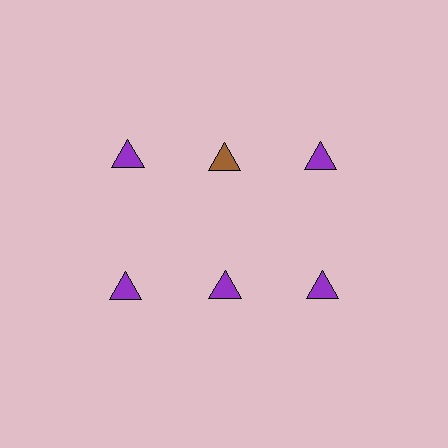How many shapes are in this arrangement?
There are 6 shapes arranged in a grid pattern.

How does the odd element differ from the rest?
It has a different color: brown instead of purple.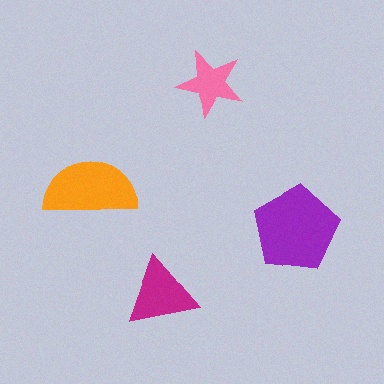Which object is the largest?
The purple pentagon.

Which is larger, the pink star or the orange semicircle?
The orange semicircle.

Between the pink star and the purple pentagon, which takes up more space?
The purple pentagon.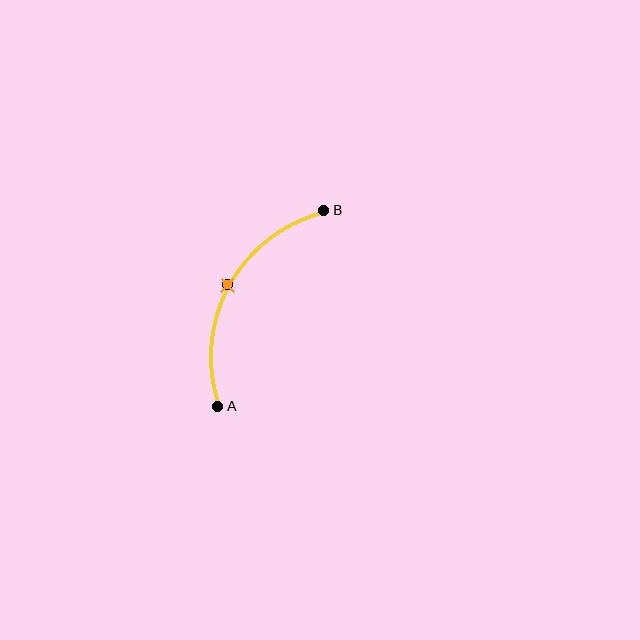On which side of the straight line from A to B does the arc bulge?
The arc bulges to the left of the straight line connecting A and B.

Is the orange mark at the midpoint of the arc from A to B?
Yes. The orange mark lies on the arc at equal arc-length from both A and B — it is the arc midpoint.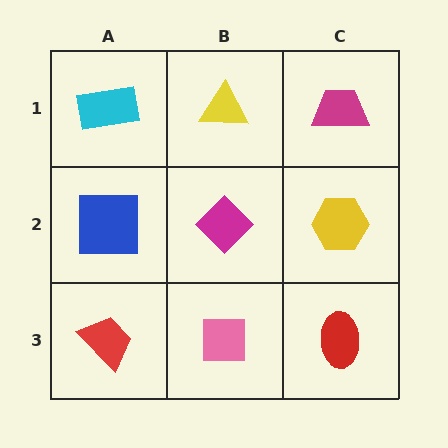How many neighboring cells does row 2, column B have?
4.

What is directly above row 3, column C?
A yellow hexagon.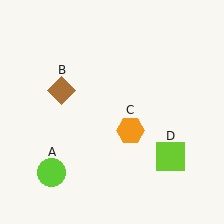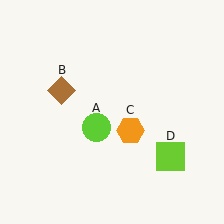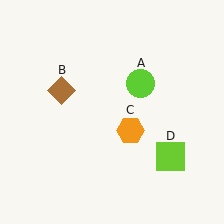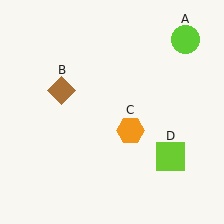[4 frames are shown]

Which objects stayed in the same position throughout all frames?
Brown diamond (object B) and orange hexagon (object C) and lime square (object D) remained stationary.